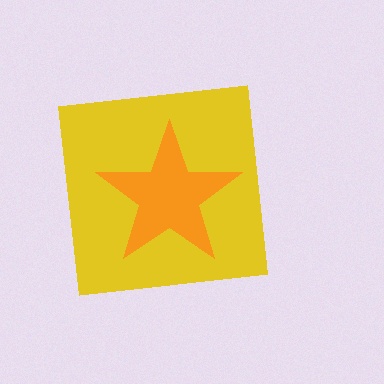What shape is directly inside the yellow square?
The orange star.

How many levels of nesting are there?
2.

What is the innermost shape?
The orange star.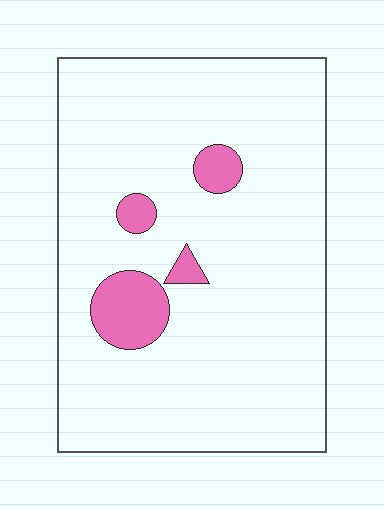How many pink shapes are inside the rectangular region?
4.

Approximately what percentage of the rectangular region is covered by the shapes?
Approximately 10%.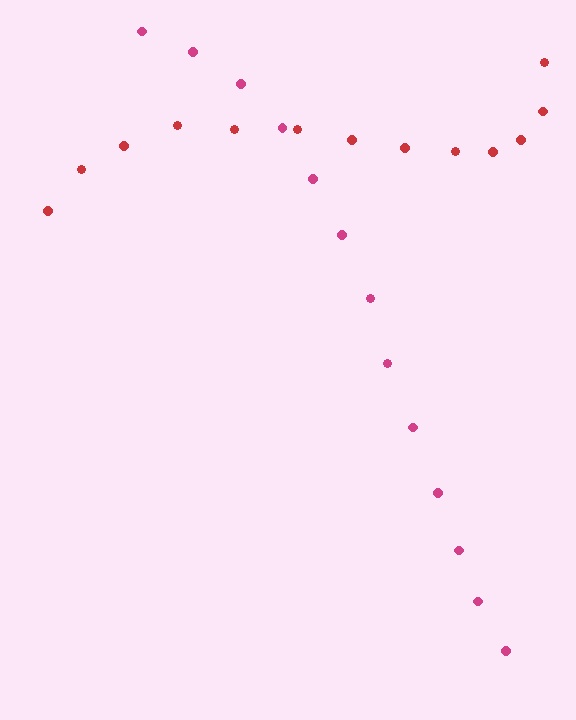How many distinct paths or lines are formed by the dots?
There are 2 distinct paths.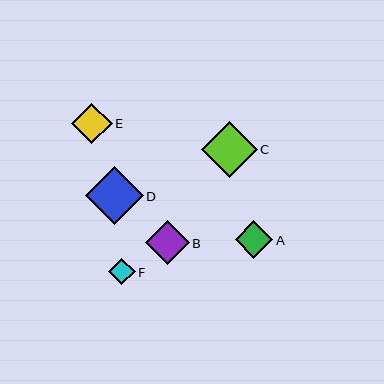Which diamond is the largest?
Diamond D is the largest with a size of approximately 58 pixels.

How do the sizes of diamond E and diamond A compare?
Diamond E and diamond A are approximately the same size.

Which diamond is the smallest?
Diamond F is the smallest with a size of approximately 27 pixels.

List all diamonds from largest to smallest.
From largest to smallest: D, C, B, E, A, F.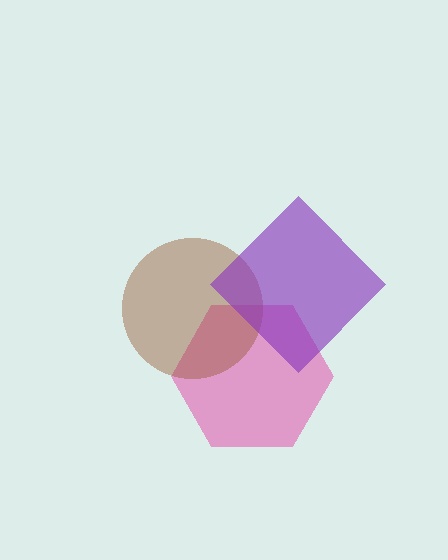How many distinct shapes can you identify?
There are 3 distinct shapes: a pink hexagon, a brown circle, a purple diamond.